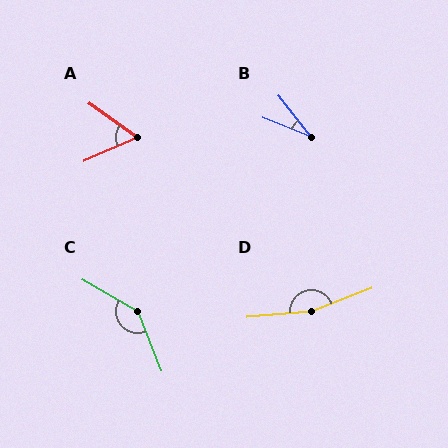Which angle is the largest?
D, at approximately 164 degrees.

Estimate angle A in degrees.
Approximately 59 degrees.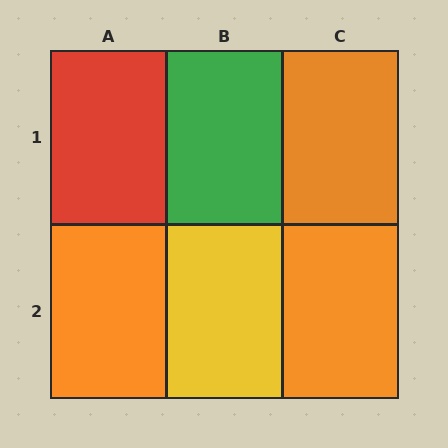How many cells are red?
1 cell is red.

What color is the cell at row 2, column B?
Yellow.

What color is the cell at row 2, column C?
Orange.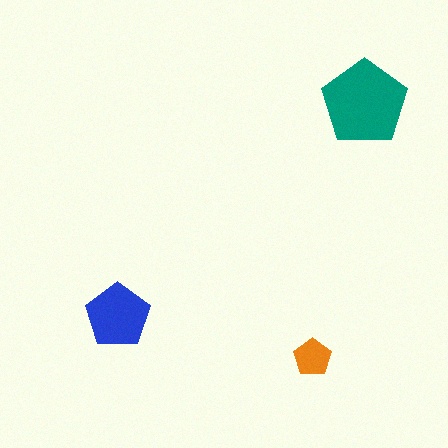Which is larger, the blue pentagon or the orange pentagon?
The blue one.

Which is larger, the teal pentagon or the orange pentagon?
The teal one.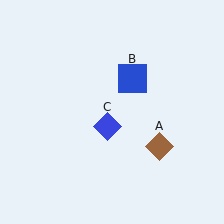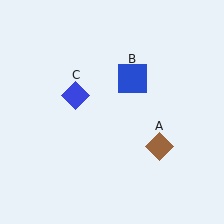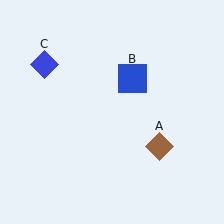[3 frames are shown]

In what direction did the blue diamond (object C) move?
The blue diamond (object C) moved up and to the left.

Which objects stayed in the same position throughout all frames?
Brown diamond (object A) and blue square (object B) remained stationary.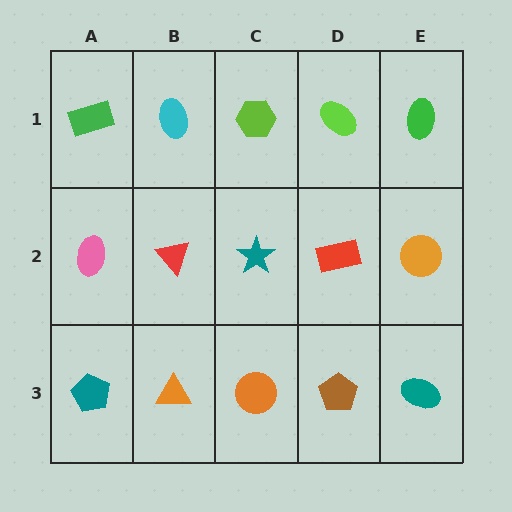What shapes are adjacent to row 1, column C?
A teal star (row 2, column C), a cyan ellipse (row 1, column B), a lime ellipse (row 1, column D).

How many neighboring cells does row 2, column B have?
4.